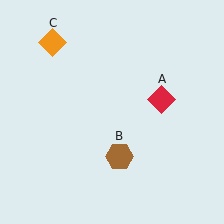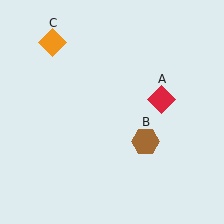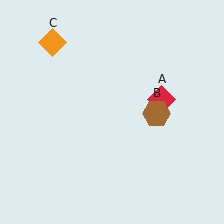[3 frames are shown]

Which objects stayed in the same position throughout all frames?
Red diamond (object A) and orange diamond (object C) remained stationary.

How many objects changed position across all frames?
1 object changed position: brown hexagon (object B).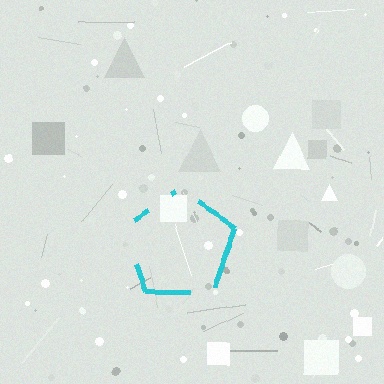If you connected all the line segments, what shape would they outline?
They would outline a pentagon.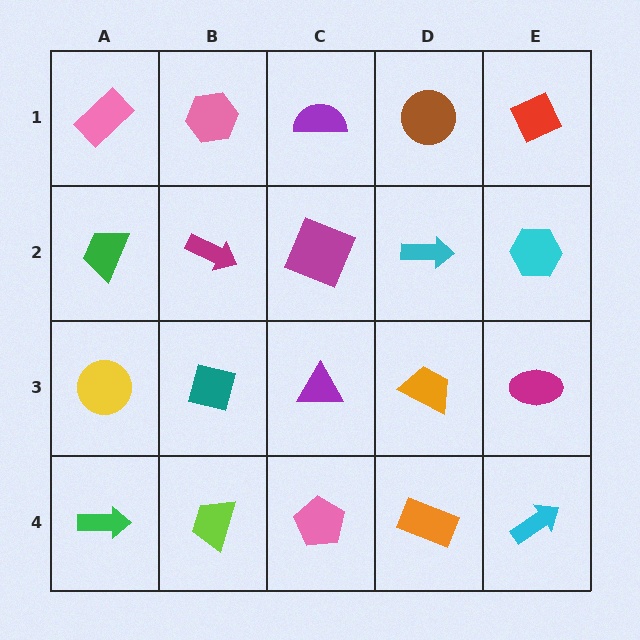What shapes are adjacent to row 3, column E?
A cyan hexagon (row 2, column E), a cyan arrow (row 4, column E), an orange trapezoid (row 3, column D).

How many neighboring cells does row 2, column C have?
4.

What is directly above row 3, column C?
A magenta square.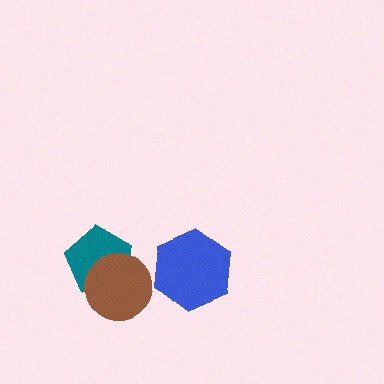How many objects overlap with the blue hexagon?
0 objects overlap with the blue hexagon.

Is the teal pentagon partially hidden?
Yes, it is partially covered by another shape.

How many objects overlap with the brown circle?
1 object overlaps with the brown circle.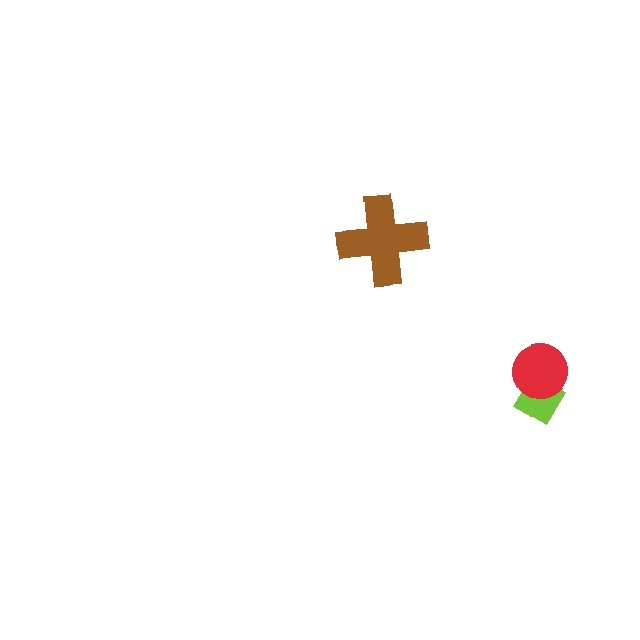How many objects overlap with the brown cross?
0 objects overlap with the brown cross.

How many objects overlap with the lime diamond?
1 object overlaps with the lime diamond.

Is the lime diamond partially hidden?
Yes, it is partially covered by another shape.